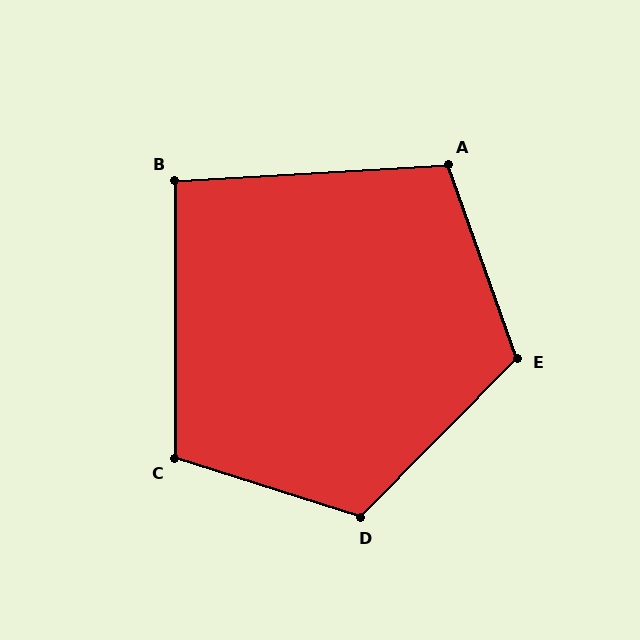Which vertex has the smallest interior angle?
B, at approximately 93 degrees.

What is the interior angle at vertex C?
Approximately 107 degrees (obtuse).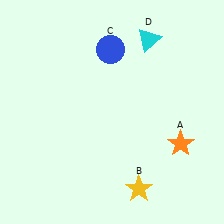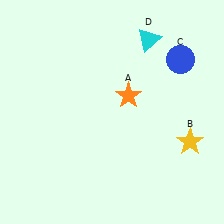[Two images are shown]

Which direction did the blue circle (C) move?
The blue circle (C) moved right.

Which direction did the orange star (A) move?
The orange star (A) moved left.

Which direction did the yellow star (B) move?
The yellow star (B) moved right.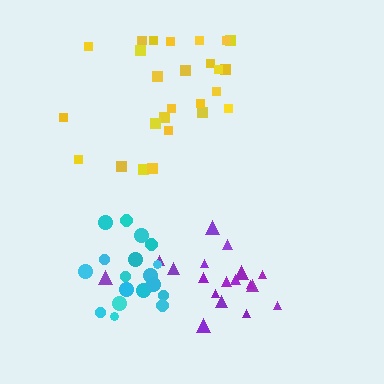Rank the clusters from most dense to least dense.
purple, cyan, yellow.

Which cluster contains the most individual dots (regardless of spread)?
Yellow (27).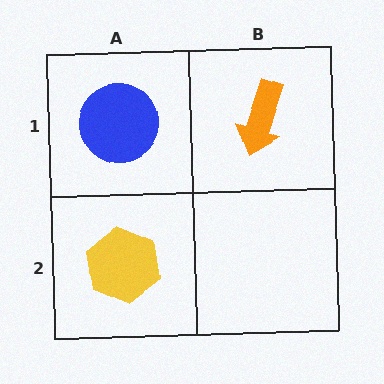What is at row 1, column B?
An orange arrow.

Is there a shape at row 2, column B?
No, that cell is empty.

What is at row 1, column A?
A blue circle.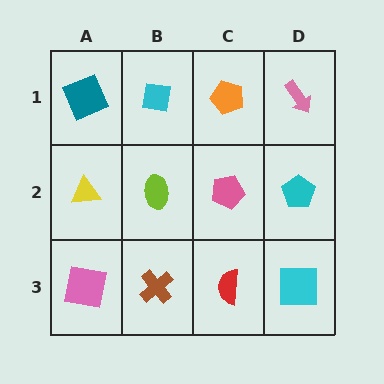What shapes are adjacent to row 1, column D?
A cyan pentagon (row 2, column D), an orange pentagon (row 1, column C).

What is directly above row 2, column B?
A cyan square.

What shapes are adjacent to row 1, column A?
A yellow triangle (row 2, column A), a cyan square (row 1, column B).